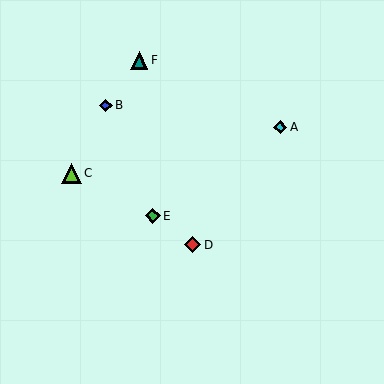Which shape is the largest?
The lime triangle (labeled C) is the largest.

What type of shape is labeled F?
Shape F is a teal triangle.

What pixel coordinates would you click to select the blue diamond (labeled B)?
Click at (106, 105) to select the blue diamond B.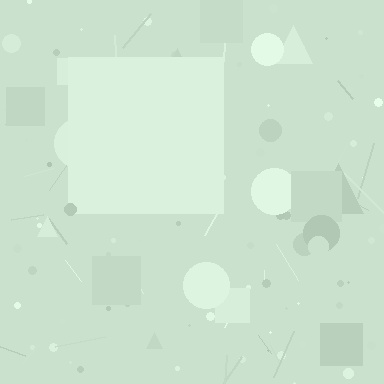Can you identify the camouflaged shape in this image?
The camouflaged shape is a square.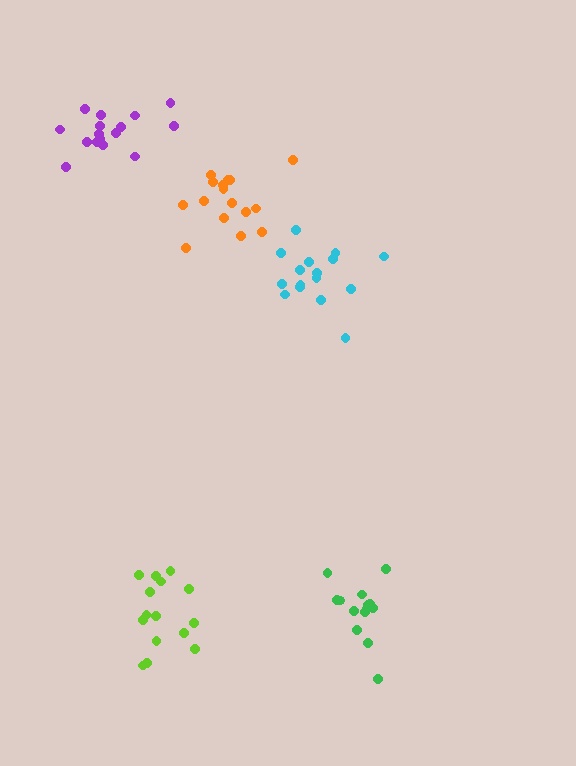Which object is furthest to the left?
The purple cluster is leftmost.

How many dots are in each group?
Group 1: 15 dots, Group 2: 16 dots, Group 3: 14 dots, Group 4: 16 dots, Group 5: 16 dots (77 total).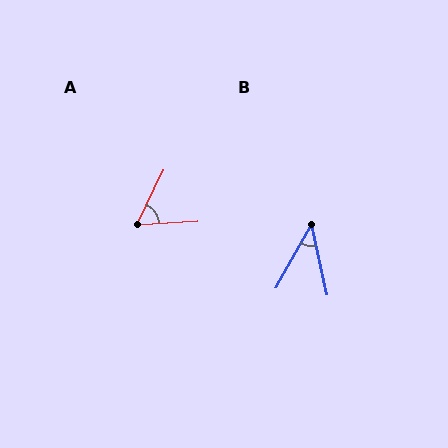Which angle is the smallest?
B, at approximately 41 degrees.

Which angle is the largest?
A, at approximately 61 degrees.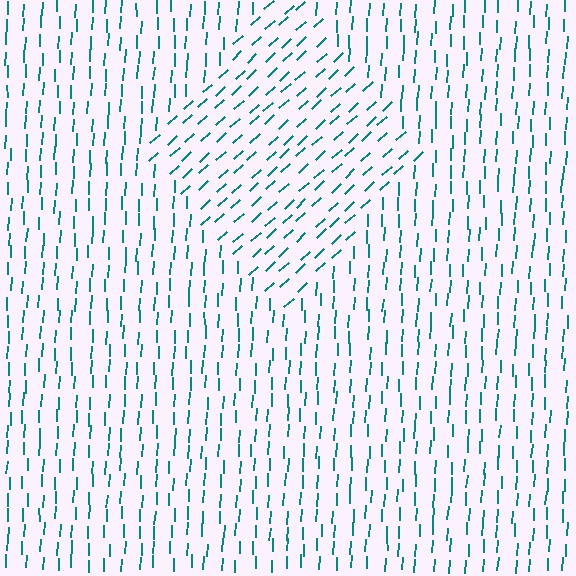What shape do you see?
I see a diamond.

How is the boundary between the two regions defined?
The boundary is defined purely by a change in line orientation (approximately 45 degrees difference). All lines are the same color and thickness.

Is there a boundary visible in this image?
Yes, there is a texture boundary formed by a change in line orientation.